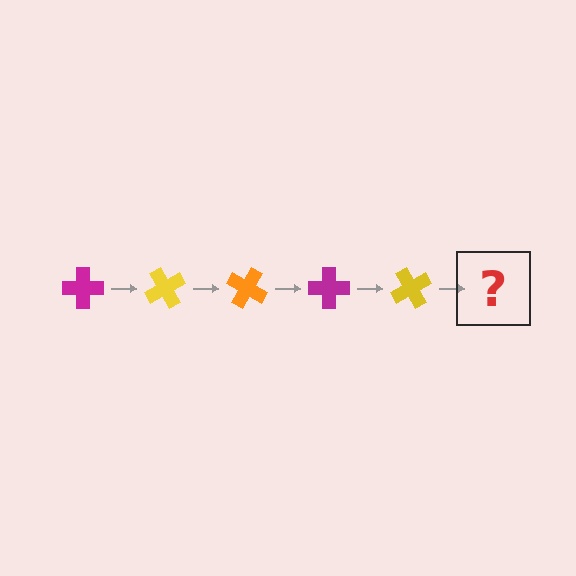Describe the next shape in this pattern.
It should be an orange cross, rotated 300 degrees from the start.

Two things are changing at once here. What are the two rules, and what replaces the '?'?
The two rules are that it rotates 60 degrees each step and the color cycles through magenta, yellow, and orange. The '?' should be an orange cross, rotated 300 degrees from the start.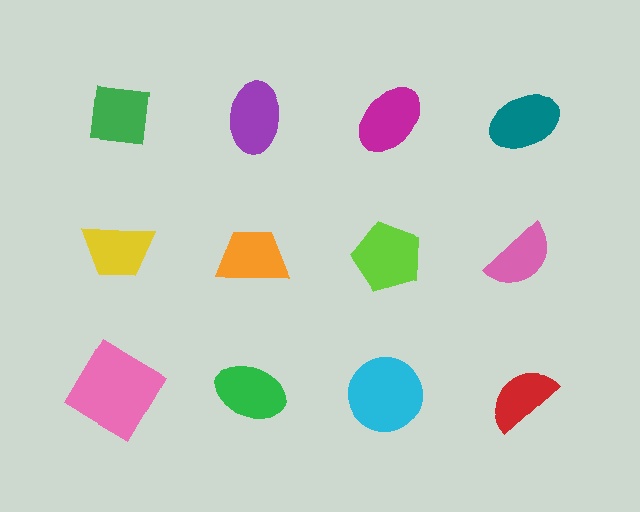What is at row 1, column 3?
A magenta ellipse.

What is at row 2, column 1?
A yellow trapezoid.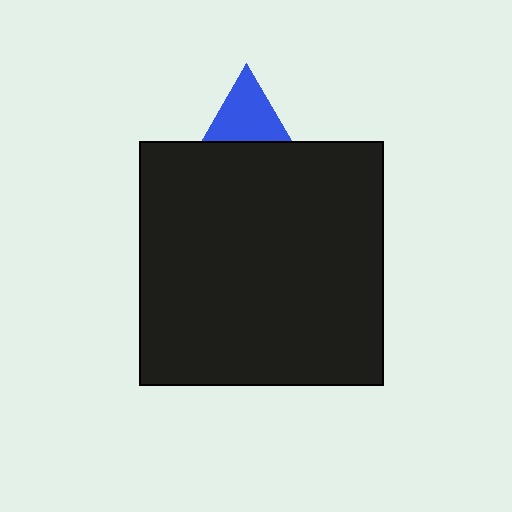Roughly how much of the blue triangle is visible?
About half of it is visible (roughly 53%).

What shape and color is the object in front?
The object in front is a black square.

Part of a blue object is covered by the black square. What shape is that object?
It is a triangle.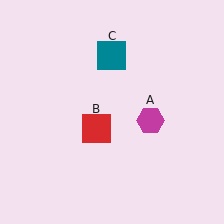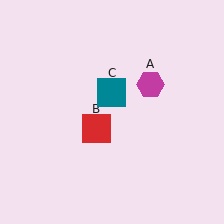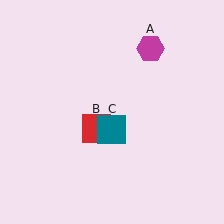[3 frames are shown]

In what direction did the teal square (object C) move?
The teal square (object C) moved down.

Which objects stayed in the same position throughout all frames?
Red square (object B) remained stationary.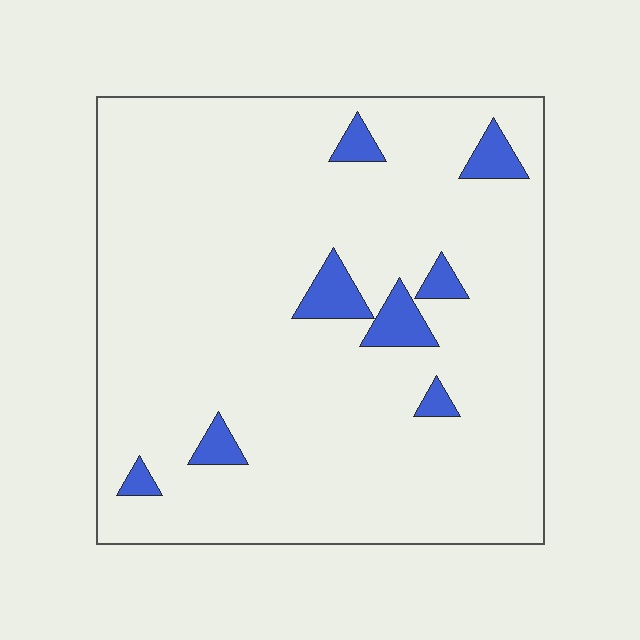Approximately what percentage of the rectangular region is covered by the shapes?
Approximately 5%.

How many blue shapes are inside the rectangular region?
8.